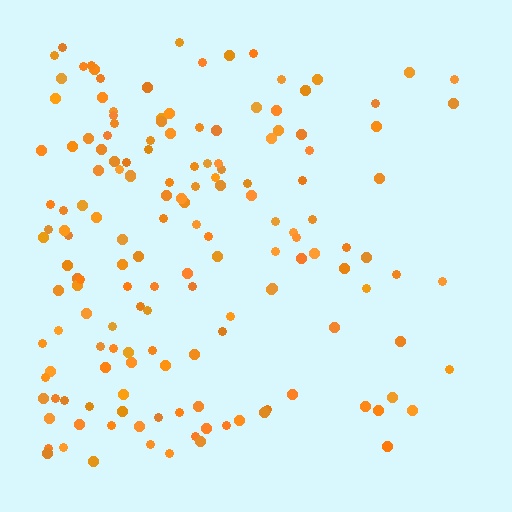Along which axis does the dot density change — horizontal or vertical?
Horizontal.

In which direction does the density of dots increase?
From right to left, with the left side densest.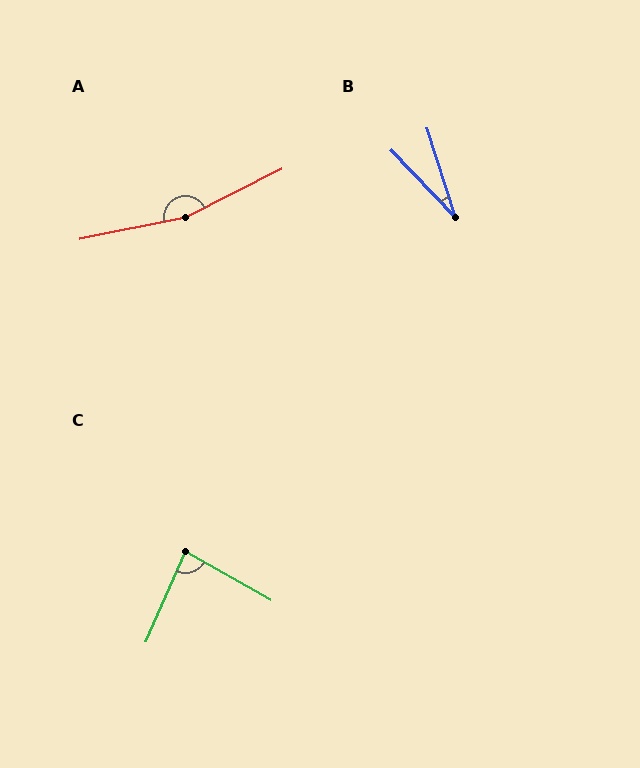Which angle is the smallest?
B, at approximately 26 degrees.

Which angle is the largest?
A, at approximately 165 degrees.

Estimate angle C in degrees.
Approximately 84 degrees.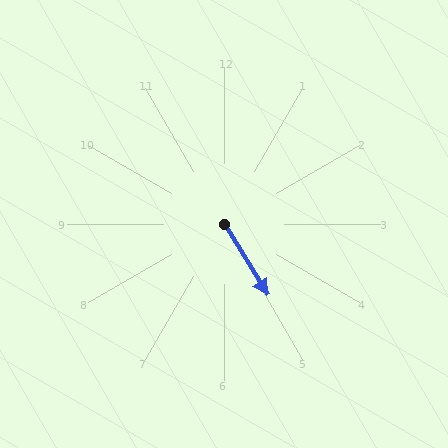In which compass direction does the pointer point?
Southeast.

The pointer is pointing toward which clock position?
Roughly 5 o'clock.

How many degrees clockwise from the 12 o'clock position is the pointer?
Approximately 149 degrees.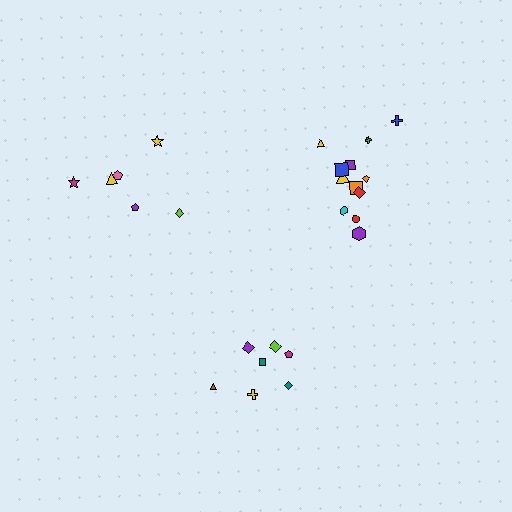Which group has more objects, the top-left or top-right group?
The top-right group.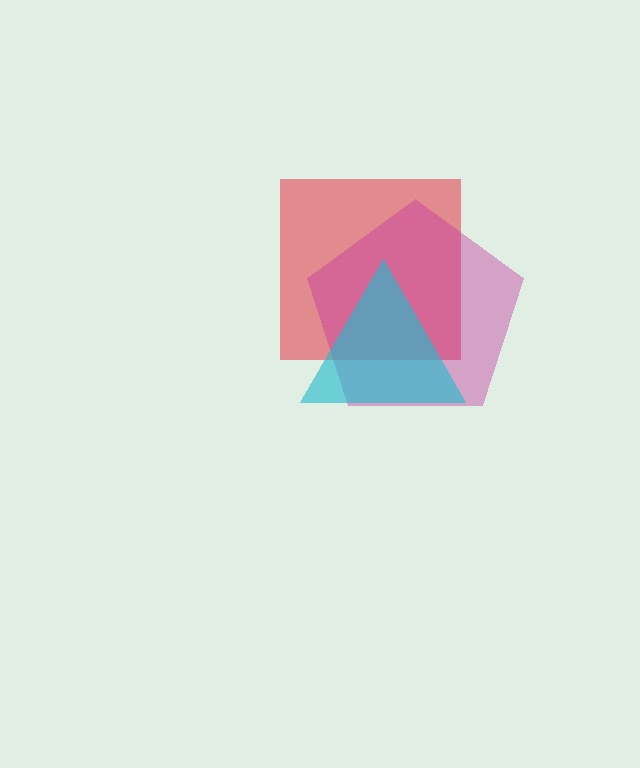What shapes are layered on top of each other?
The layered shapes are: a red square, a magenta pentagon, a cyan triangle.